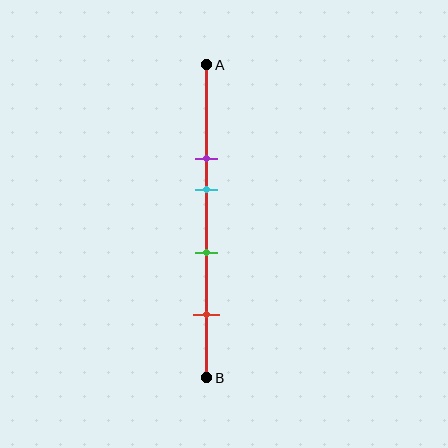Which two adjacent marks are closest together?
The purple and cyan marks are the closest adjacent pair.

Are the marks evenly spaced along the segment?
No, the marks are not evenly spaced.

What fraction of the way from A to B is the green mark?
The green mark is approximately 60% (0.6) of the way from A to B.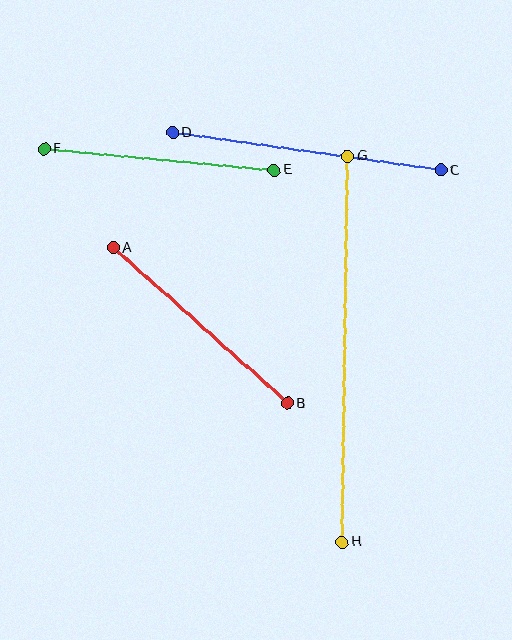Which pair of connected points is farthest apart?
Points G and H are farthest apart.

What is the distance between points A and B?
The distance is approximately 233 pixels.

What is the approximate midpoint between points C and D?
The midpoint is at approximately (307, 151) pixels.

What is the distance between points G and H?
The distance is approximately 386 pixels.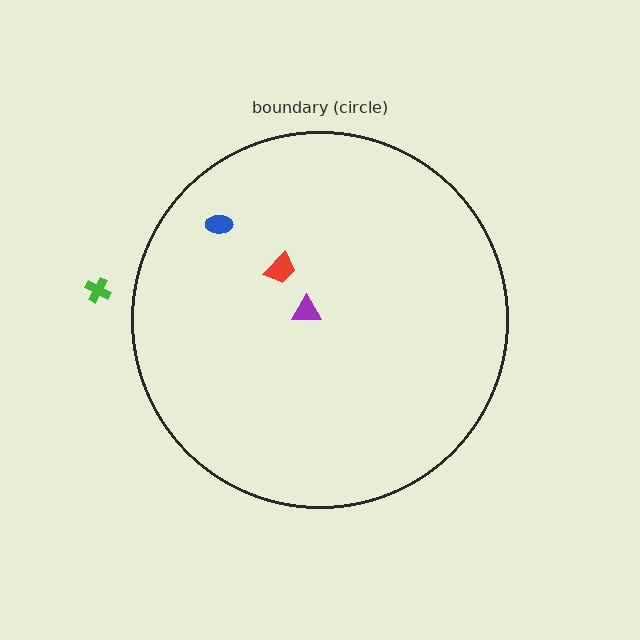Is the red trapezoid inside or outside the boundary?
Inside.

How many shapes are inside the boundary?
3 inside, 1 outside.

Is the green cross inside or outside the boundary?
Outside.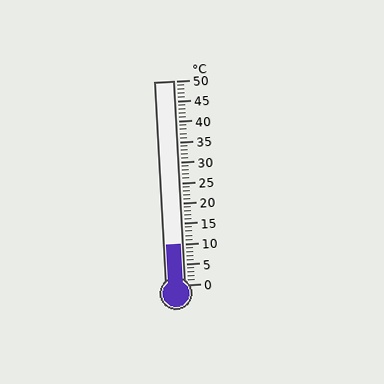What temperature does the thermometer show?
The thermometer shows approximately 10°C.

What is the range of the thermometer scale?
The thermometer scale ranges from 0°C to 50°C.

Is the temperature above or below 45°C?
The temperature is below 45°C.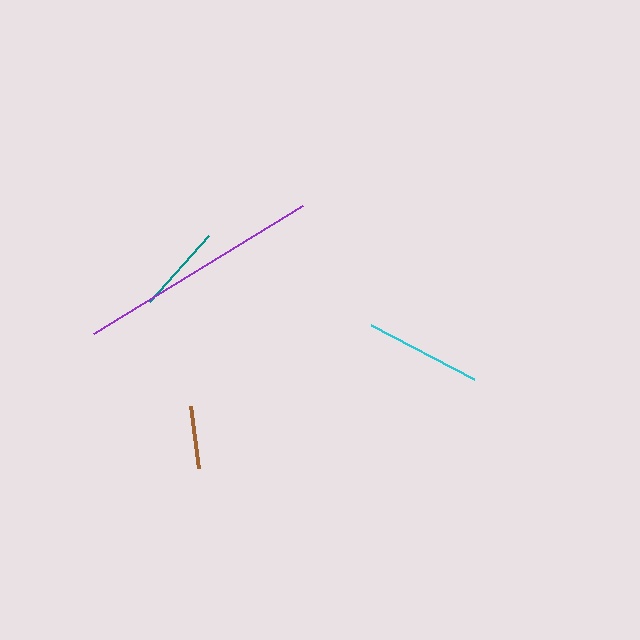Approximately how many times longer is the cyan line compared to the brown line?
The cyan line is approximately 1.8 times the length of the brown line.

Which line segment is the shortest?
The brown line is the shortest at approximately 63 pixels.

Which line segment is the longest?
The purple line is the longest at approximately 245 pixels.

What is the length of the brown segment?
The brown segment is approximately 63 pixels long.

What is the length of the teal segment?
The teal segment is approximately 88 pixels long.